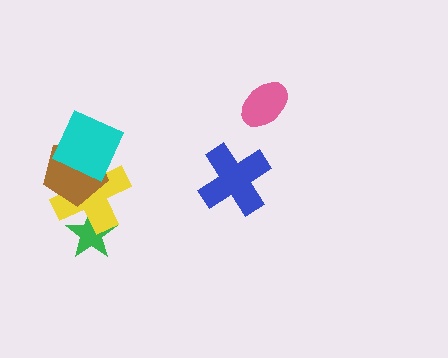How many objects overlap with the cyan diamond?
2 objects overlap with the cyan diamond.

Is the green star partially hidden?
Yes, it is partially covered by another shape.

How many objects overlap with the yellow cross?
3 objects overlap with the yellow cross.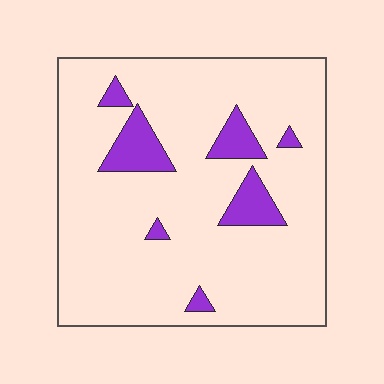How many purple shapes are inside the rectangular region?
7.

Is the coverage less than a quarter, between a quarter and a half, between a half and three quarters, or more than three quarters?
Less than a quarter.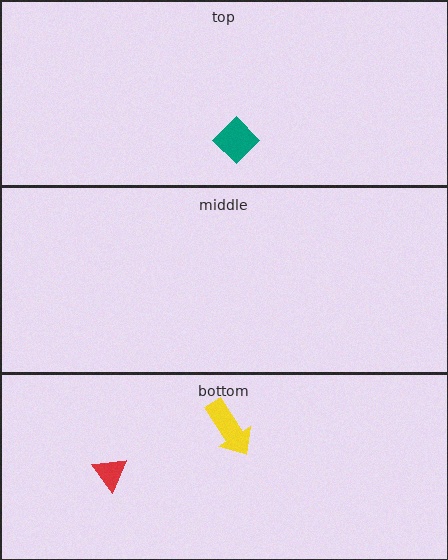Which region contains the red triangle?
The bottom region.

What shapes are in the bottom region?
The yellow arrow, the red triangle.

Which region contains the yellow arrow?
The bottom region.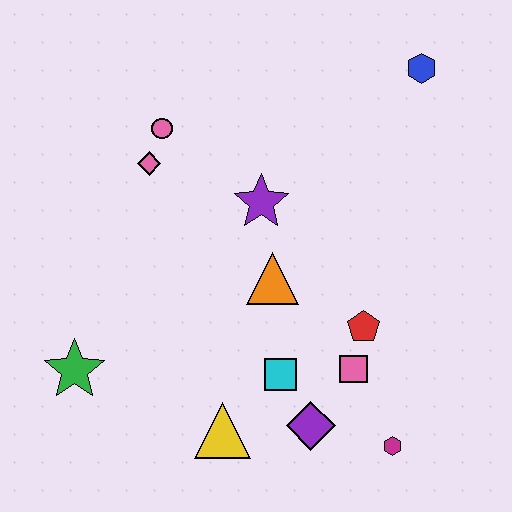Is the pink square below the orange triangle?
Yes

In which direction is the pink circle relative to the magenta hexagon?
The pink circle is above the magenta hexagon.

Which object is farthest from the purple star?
The magenta hexagon is farthest from the purple star.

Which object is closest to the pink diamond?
The pink circle is closest to the pink diamond.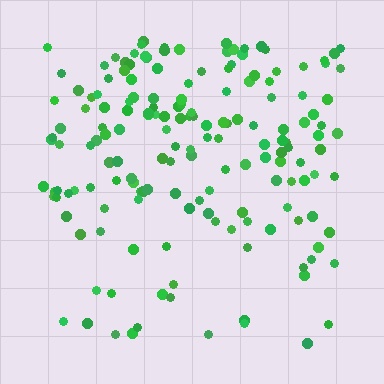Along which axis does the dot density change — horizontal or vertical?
Vertical.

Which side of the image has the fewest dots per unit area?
The bottom.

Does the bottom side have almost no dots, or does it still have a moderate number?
Still a moderate number, just noticeably fewer than the top.